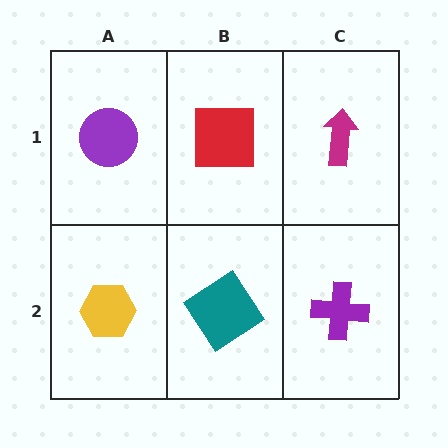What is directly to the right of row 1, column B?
A magenta arrow.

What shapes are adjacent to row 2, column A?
A purple circle (row 1, column A), a teal diamond (row 2, column B).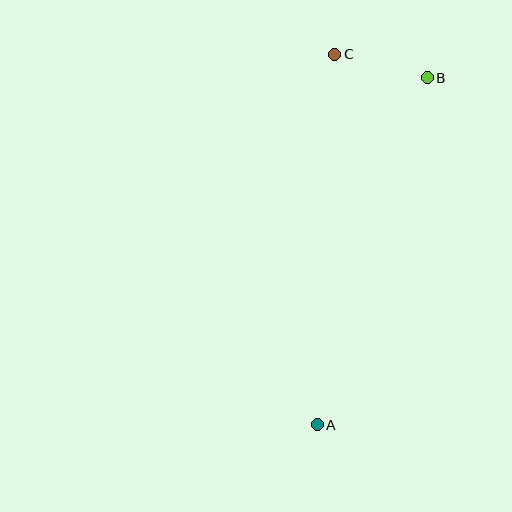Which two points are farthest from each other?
Points A and C are farthest from each other.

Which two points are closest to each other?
Points B and C are closest to each other.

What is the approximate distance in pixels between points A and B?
The distance between A and B is approximately 364 pixels.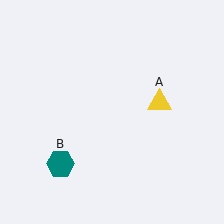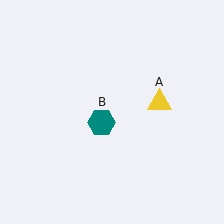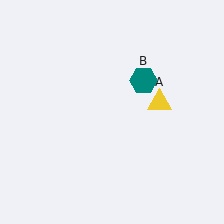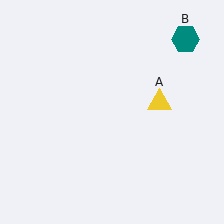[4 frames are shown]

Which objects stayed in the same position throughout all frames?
Yellow triangle (object A) remained stationary.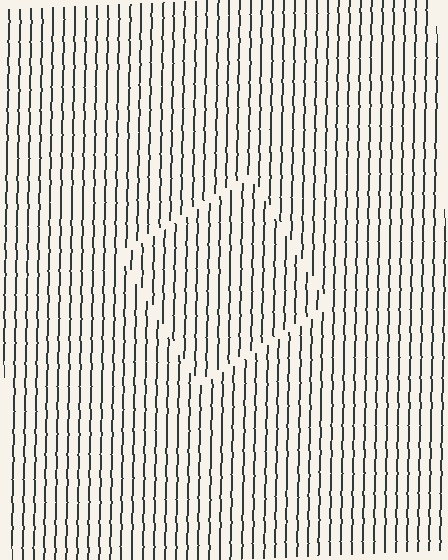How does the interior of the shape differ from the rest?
The interior of the shape contains the same grating, shifted by half a period — the contour is defined by the phase discontinuity where line-ends from the inner and outer gratings abut.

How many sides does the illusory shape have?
4 sides — the line-ends trace a square.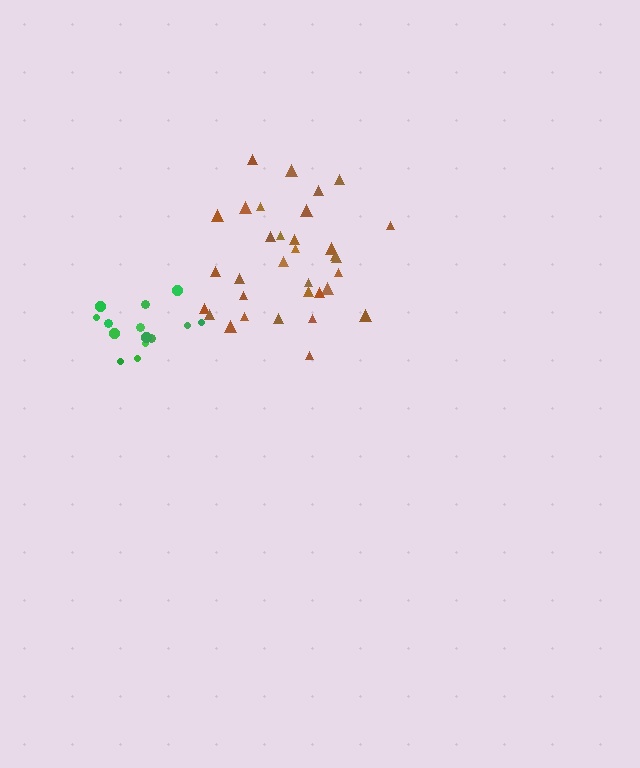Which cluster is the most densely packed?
Green.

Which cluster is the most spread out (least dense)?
Brown.